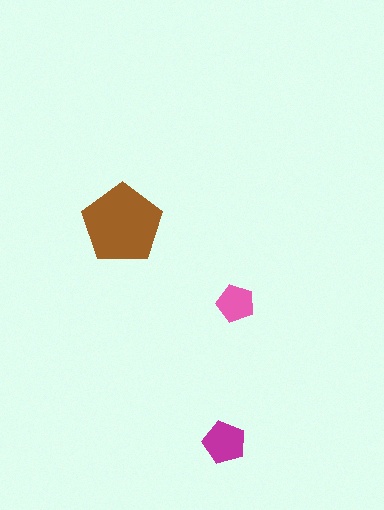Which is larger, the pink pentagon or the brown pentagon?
The brown one.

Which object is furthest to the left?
The brown pentagon is leftmost.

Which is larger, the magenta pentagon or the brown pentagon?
The brown one.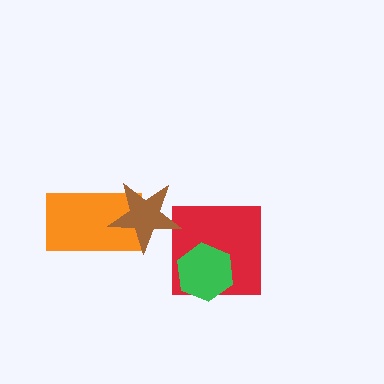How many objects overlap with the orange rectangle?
1 object overlaps with the orange rectangle.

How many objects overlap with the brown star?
1 object overlaps with the brown star.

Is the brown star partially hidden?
No, no other shape covers it.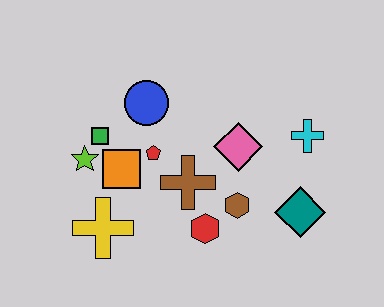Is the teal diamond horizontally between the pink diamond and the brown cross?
No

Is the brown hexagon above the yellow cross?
Yes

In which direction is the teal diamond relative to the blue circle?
The teal diamond is to the right of the blue circle.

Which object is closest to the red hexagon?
The brown hexagon is closest to the red hexagon.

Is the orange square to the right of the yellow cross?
Yes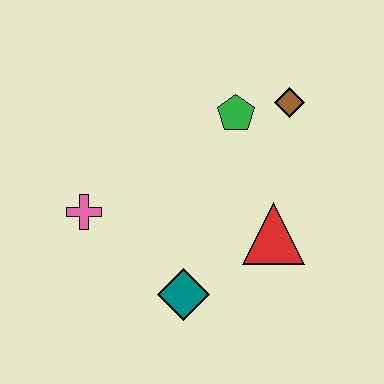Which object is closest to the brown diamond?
The green pentagon is closest to the brown diamond.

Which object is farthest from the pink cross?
The brown diamond is farthest from the pink cross.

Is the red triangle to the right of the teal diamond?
Yes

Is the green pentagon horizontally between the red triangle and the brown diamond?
No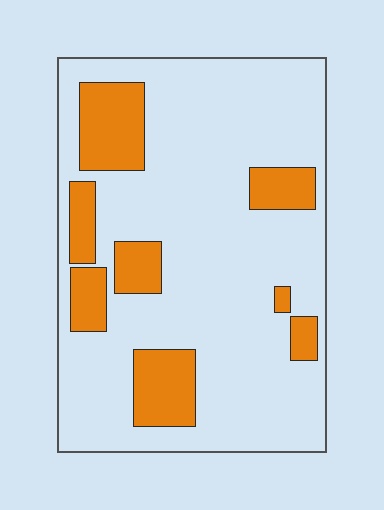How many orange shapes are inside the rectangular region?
8.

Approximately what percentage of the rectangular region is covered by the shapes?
Approximately 20%.